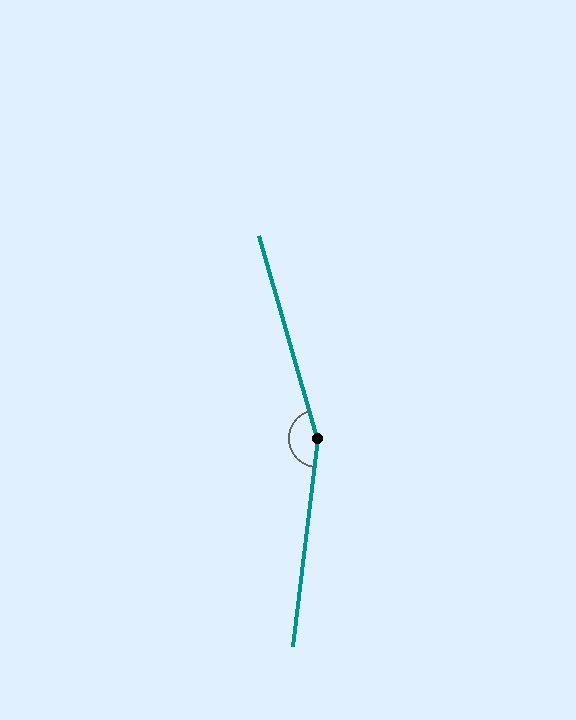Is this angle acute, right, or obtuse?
It is obtuse.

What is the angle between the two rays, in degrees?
Approximately 157 degrees.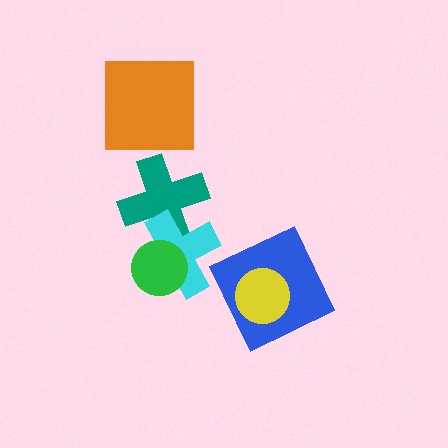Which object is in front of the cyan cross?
The green circle is in front of the cyan cross.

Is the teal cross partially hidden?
Yes, it is partially covered by another shape.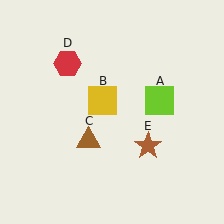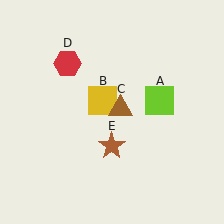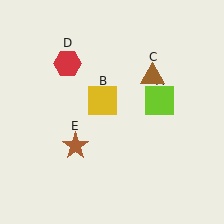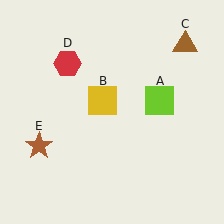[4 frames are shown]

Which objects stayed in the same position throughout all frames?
Lime square (object A) and yellow square (object B) and red hexagon (object D) remained stationary.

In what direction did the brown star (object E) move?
The brown star (object E) moved left.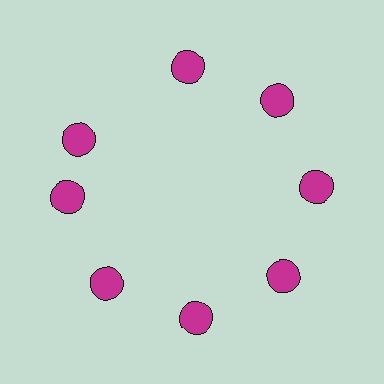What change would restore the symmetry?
The symmetry would be restored by rotating it back into even spacing with its neighbors so that all 8 circles sit at equal angles and equal distance from the center.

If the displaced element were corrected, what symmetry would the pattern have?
It would have 8-fold rotational symmetry — the pattern would map onto itself every 45 degrees.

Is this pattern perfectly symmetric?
No. The 8 magenta circles are arranged in a ring, but one element near the 10 o'clock position is rotated out of alignment along the ring, breaking the 8-fold rotational symmetry.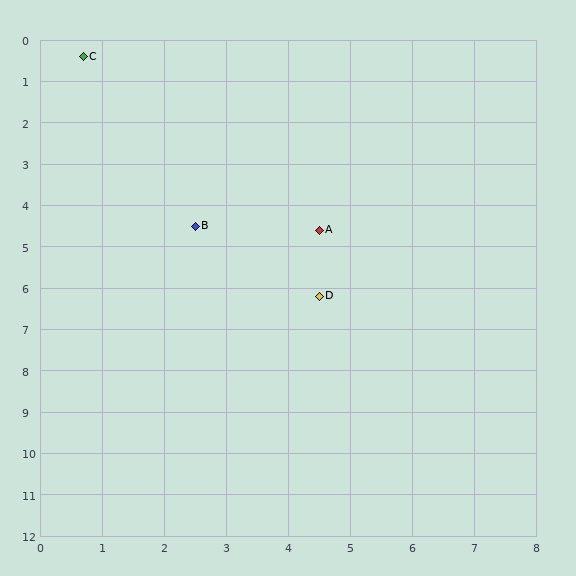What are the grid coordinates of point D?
Point D is at approximately (4.5, 6.2).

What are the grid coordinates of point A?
Point A is at approximately (4.5, 4.6).